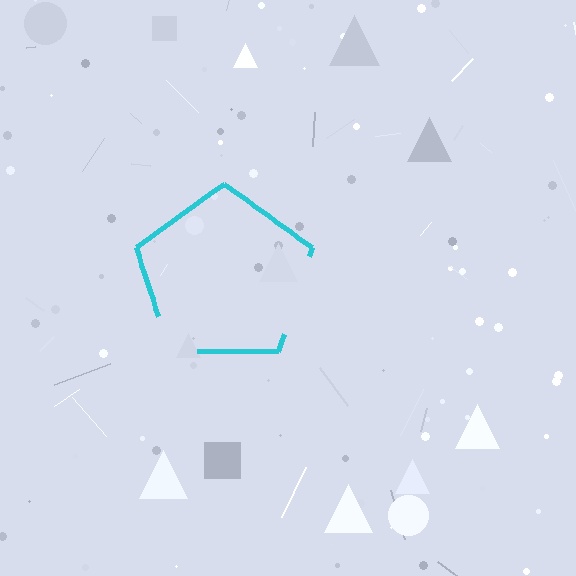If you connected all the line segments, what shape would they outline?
They would outline a pentagon.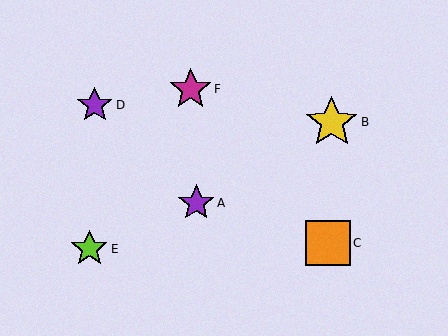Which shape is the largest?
The yellow star (labeled B) is the largest.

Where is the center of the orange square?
The center of the orange square is at (328, 243).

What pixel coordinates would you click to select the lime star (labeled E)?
Click at (89, 249) to select the lime star E.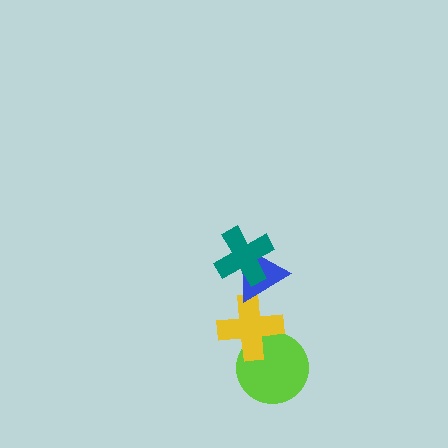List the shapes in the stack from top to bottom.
From top to bottom: the teal cross, the blue triangle, the yellow cross, the lime circle.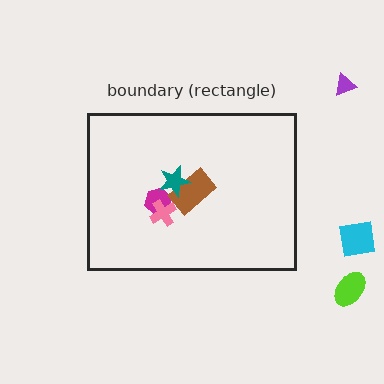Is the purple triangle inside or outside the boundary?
Outside.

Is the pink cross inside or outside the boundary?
Inside.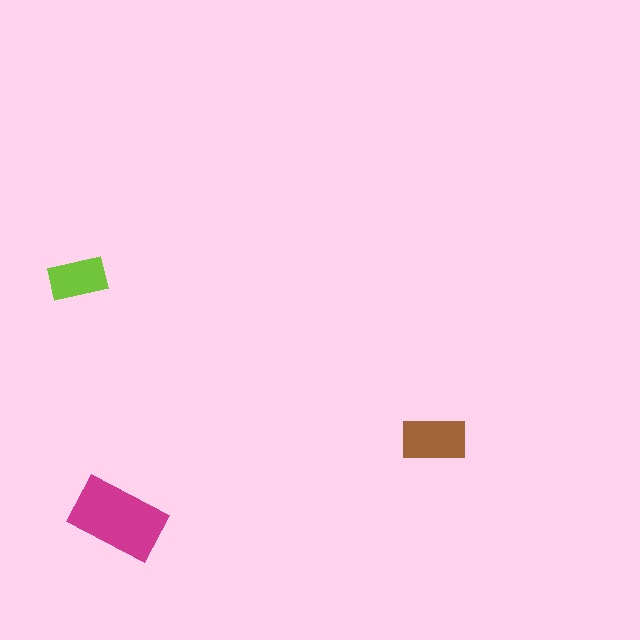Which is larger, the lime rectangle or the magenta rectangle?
The magenta one.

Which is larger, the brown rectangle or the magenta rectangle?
The magenta one.